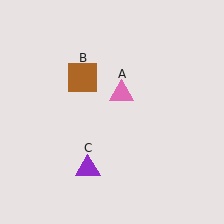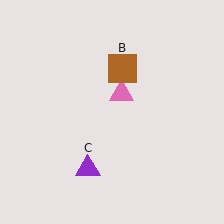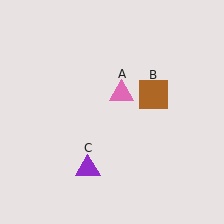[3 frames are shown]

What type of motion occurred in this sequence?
The brown square (object B) rotated clockwise around the center of the scene.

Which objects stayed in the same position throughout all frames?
Pink triangle (object A) and purple triangle (object C) remained stationary.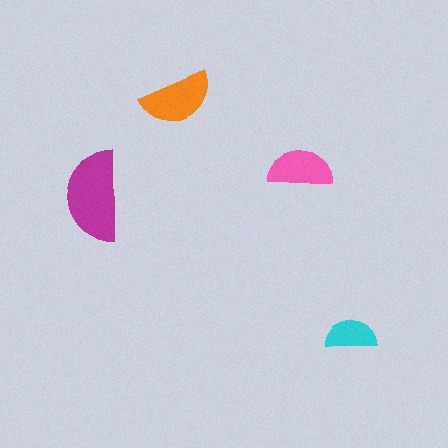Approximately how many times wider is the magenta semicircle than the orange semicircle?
About 1.5 times wider.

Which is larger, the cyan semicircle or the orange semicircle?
The orange one.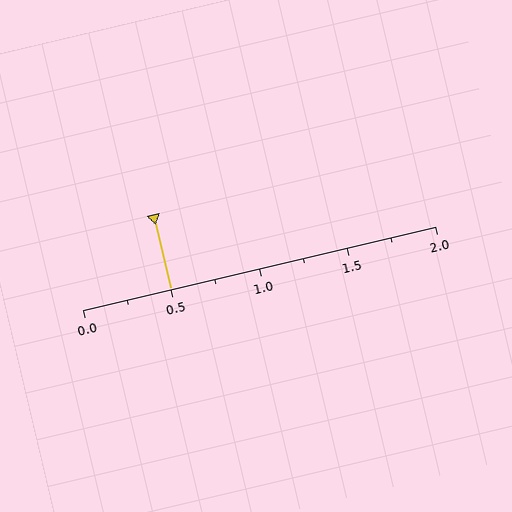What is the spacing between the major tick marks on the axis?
The major ticks are spaced 0.5 apart.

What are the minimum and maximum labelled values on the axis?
The axis runs from 0.0 to 2.0.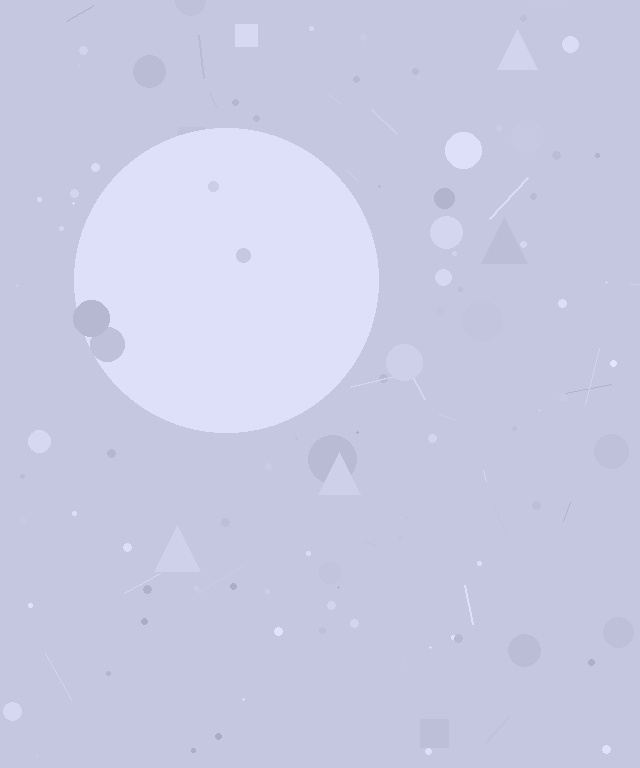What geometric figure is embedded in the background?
A circle is embedded in the background.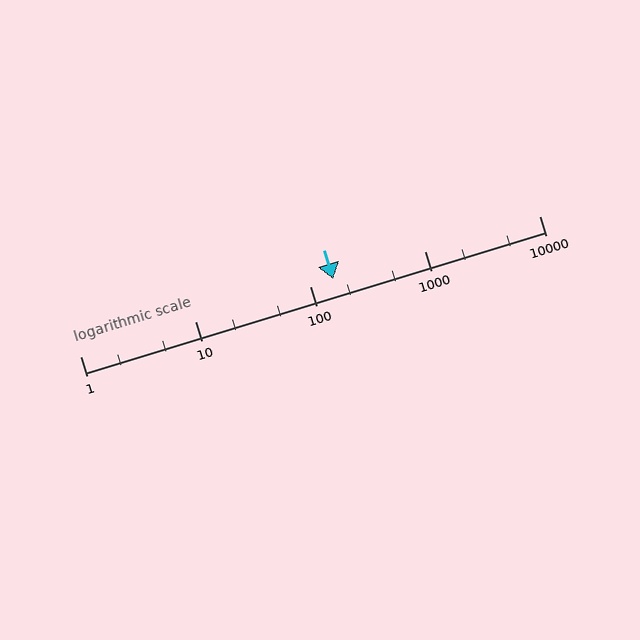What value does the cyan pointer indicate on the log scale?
The pointer indicates approximately 160.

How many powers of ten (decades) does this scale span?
The scale spans 4 decades, from 1 to 10000.